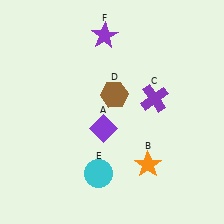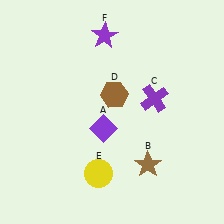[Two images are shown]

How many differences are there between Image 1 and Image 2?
There are 2 differences between the two images.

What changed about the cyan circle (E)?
In Image 1, E is cyan. In Image 2, it changed to yellow.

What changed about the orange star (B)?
In Image 1, B is orange. In Image 2, it changed to brown.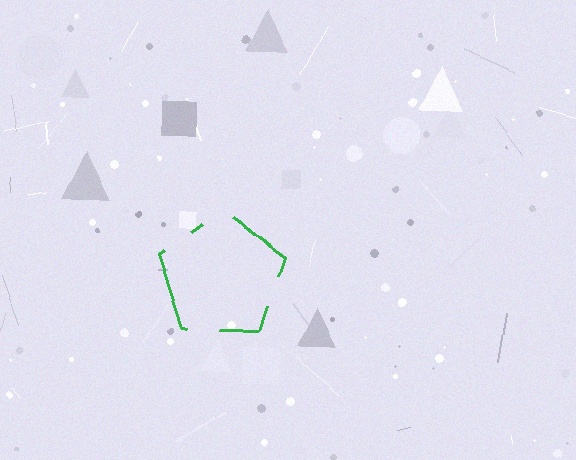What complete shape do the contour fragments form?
The contour fragments form a pentagon.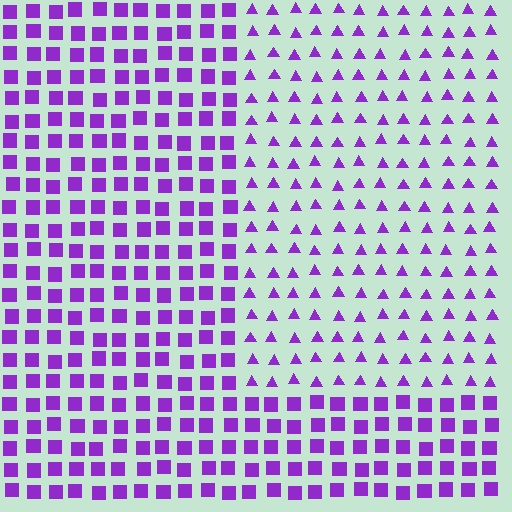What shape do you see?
I see a rectangle.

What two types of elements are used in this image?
The image uses triangles inside the rectangle region and squares outside it.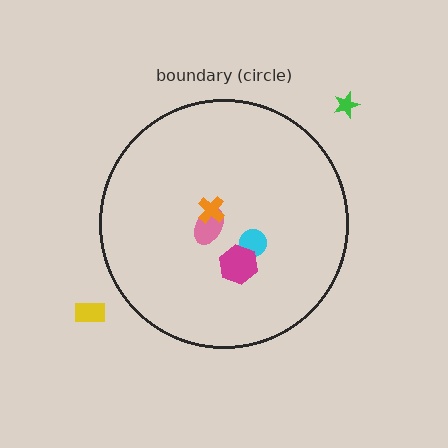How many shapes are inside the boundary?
4 inside, 2 outside.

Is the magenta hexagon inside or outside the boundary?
Inside.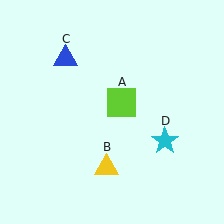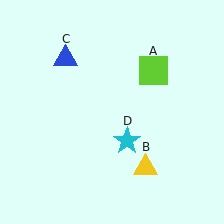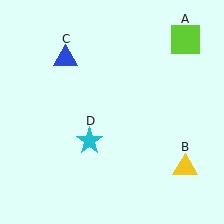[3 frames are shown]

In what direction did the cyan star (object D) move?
The cyan star (object D) moved left.